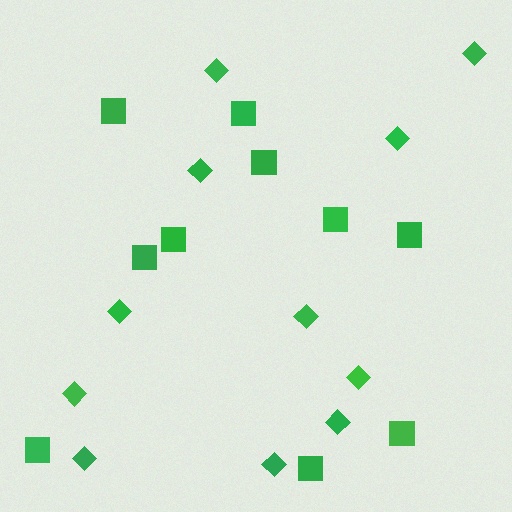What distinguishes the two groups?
There are 2 groups: one group of squares (10) and one group of diamonds (11).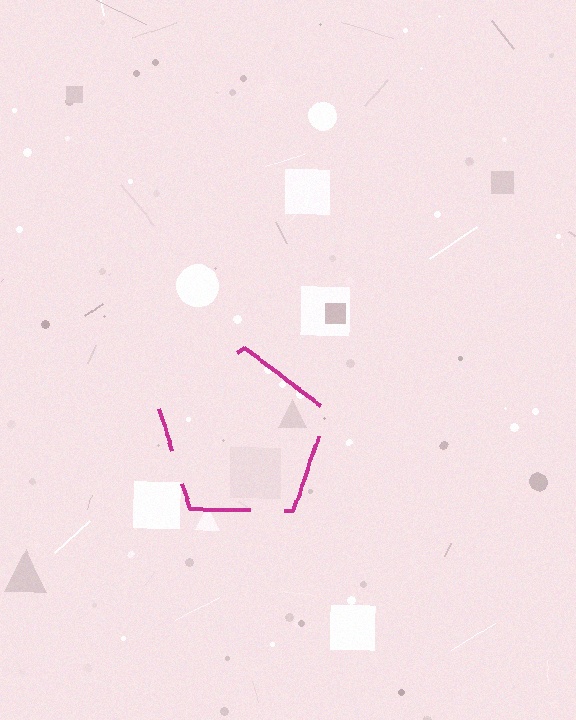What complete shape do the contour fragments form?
The contour fragments form a pentagon.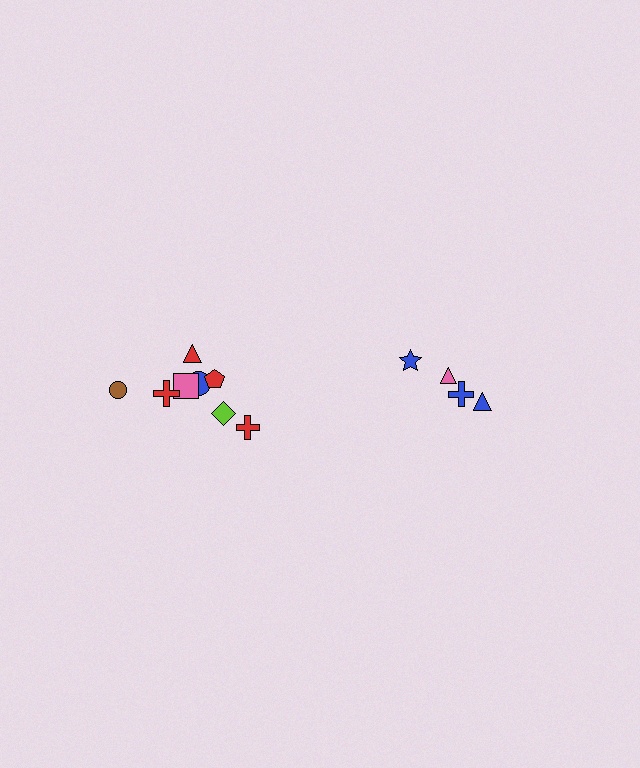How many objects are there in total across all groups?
There are 12 objects.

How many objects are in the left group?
There are 8 objects.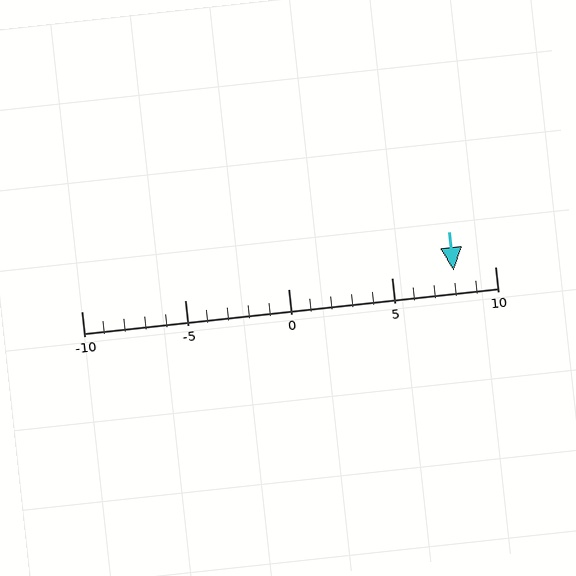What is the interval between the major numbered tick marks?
The major tick marks are spaced 5 units apart.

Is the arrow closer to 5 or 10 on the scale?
The arrow is closer to 10.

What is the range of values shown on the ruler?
The ruler shows values from -10 to 10.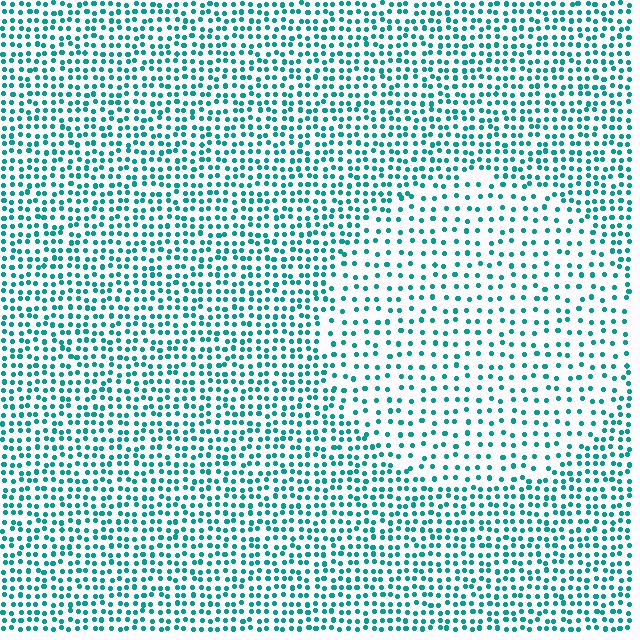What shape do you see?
I see a circle.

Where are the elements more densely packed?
The elements are more densely packed outside the circle boundary.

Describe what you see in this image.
The image contains small teal elements arranged at two different densities. A circle-shaped region is visible where the elements are less densely packed than the surrounding area.